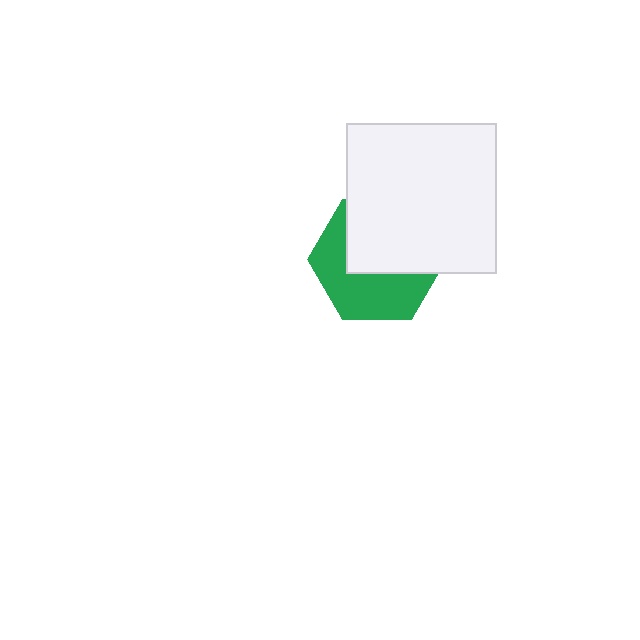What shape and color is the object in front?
The object in front is a white square.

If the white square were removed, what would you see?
You would see the complete green hexagon.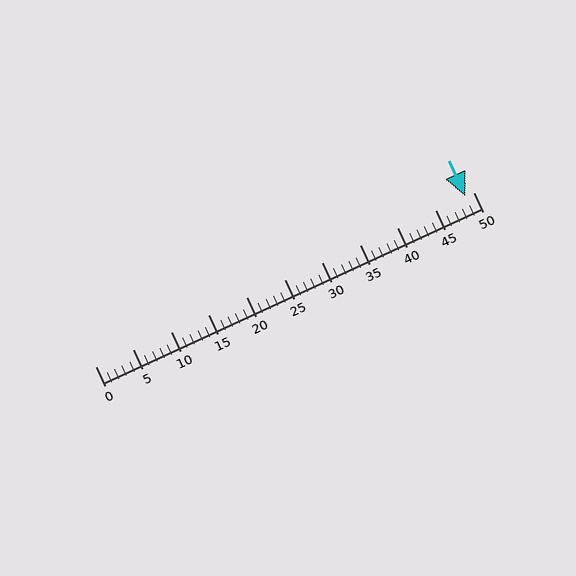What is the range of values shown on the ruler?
The ruler shows values from 0 to 50.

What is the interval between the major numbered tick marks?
The major tick marks are spaced 5 units apart.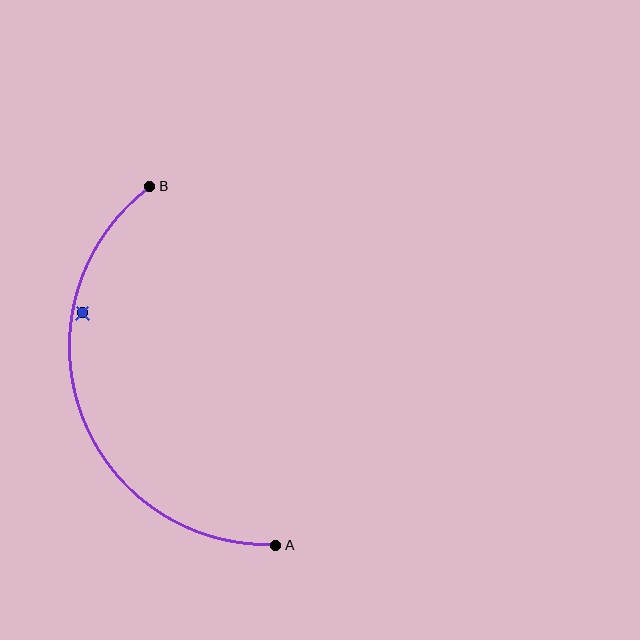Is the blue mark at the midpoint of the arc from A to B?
No — the blue mark does not lie on the arc at all. It sits slightly inside the curve.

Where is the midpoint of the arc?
The arc midpoint is the point on the curve farthest from the straight line joining A and B. It sits to the left of that line.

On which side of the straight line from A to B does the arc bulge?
The arc bulges to the left of the straight line connecting A and B.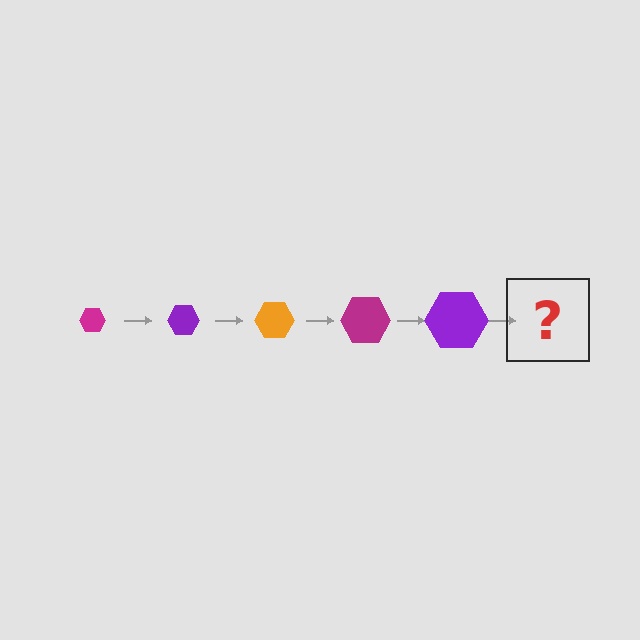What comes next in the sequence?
The next element should be an orange hexagon, larger than the previous one.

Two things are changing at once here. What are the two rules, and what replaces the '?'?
The two rules are that the hexagon grows larger each step and the color cycles through magenta, purple, and orange. The '?' should be an orange hexagon, larger than the previous one.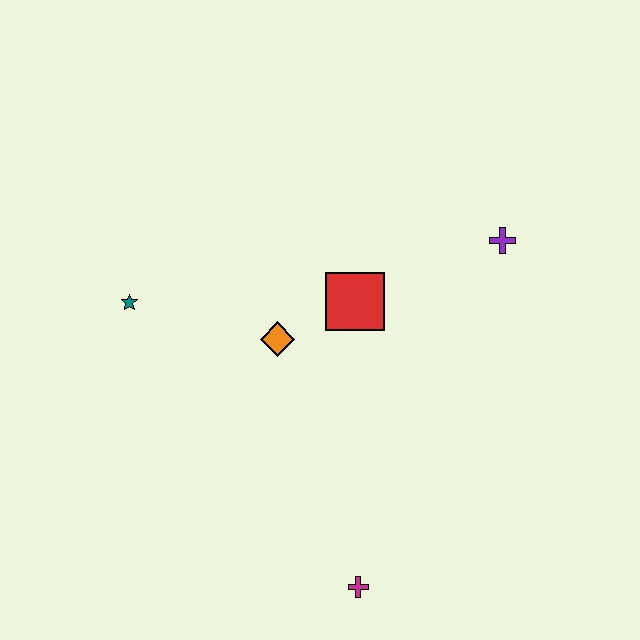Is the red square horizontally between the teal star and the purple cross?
Yes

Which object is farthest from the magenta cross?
The purple cross is farthest from the magenta cross.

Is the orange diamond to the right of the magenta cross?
No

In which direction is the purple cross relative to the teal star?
The purple cross is to the right of the teal star.